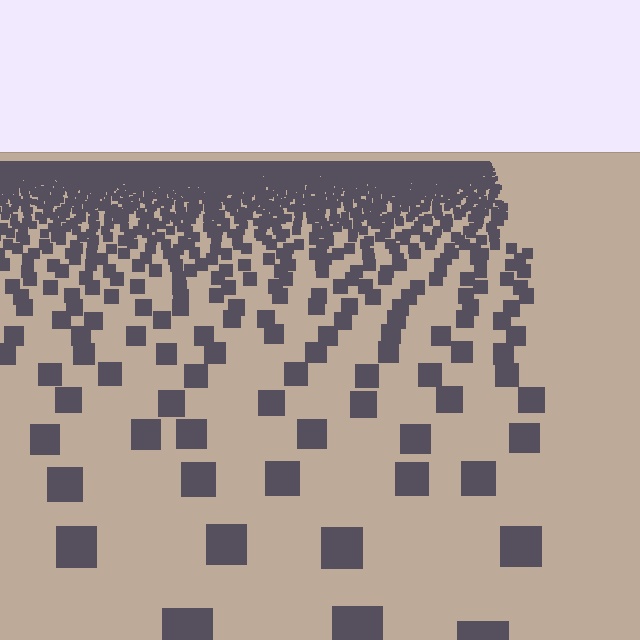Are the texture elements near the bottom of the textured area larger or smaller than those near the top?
Larger. Near the bottom, elements are closer to the viewer and appear at a bigger on-screen size.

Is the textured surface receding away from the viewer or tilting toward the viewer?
The surface is receding away from the viewer. Texture elements get smaller and denser toward the top.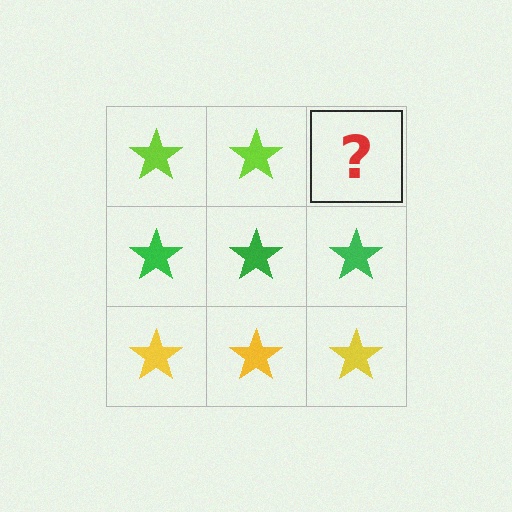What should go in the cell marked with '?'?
The missing cell should contain a lime star.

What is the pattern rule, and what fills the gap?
The rule is that each row has a consistent color. The gap should be filled with a lime star.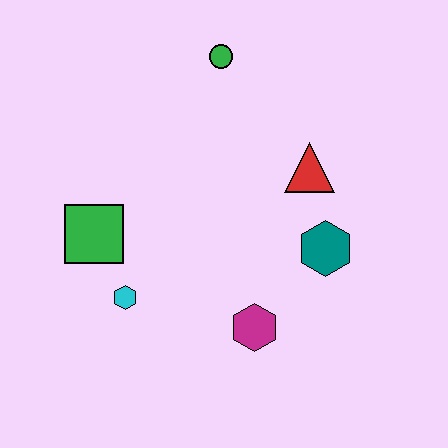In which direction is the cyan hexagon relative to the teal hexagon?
The cyan hexagon is to the left of the teal hexagon.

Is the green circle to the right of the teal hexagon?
No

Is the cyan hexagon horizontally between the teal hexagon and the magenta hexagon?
No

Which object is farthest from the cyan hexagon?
The green circle is farthest from the cyan hexagon.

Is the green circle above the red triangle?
Yes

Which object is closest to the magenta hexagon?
The teal hexagon is closest to the magenta hexagon.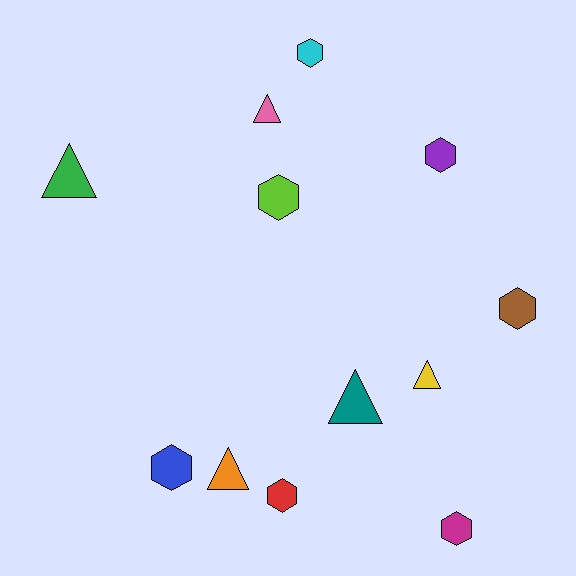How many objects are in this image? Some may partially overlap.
There are 12 objects.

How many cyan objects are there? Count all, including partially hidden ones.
There is 1 cyan object.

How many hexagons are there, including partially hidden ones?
There are 7 hexagons.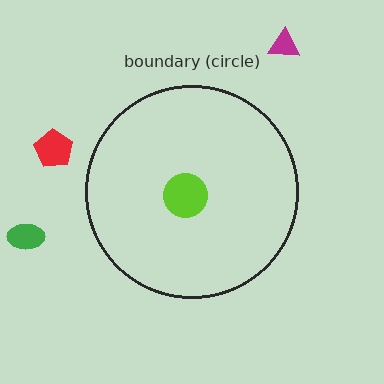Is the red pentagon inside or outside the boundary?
Outside.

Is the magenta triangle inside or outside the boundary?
Outside.